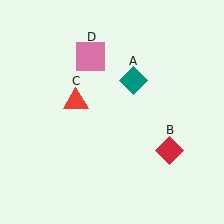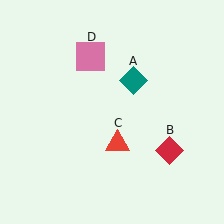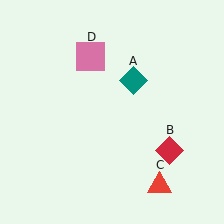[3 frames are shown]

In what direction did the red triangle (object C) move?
The red triangle (object C) moved down and to the right.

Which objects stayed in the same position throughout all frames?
Teal diamond (object A) and red diamond (object B) and pink square (object D) remained stationary.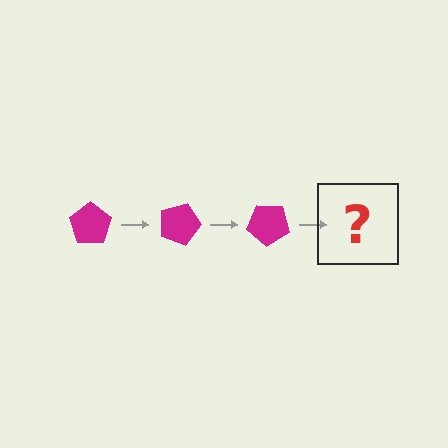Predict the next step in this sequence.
The next step is a magenta pentagon rotated 60 degrees.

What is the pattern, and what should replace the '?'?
The pattern is that the pentagon rotates 20 degrees each step. The '?' should be a magenta pentagon rotated 60 degrees.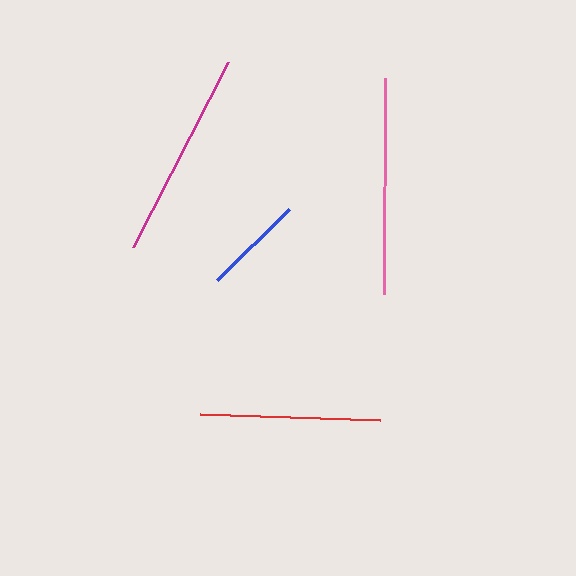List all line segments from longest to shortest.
From longest to shortest: pink, magenta, red, blue.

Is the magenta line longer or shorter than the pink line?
The pink line is longer than the magenta line.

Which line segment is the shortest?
The blue line is the shortest at approximately 102 pixels.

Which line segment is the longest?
The pink line is the longest at approximately 217 pixels.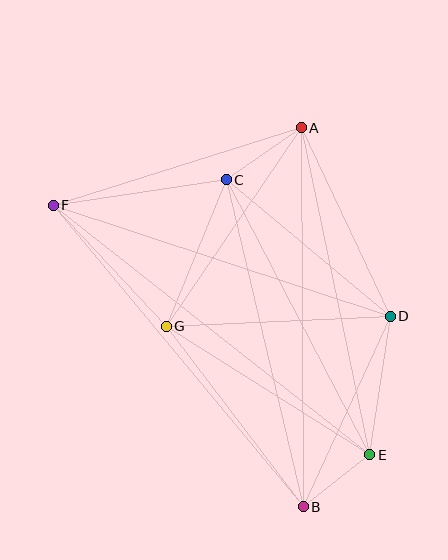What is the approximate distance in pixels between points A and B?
The distance between A and B is approximately 379 pixels.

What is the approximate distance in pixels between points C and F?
The distance between C and F is approximately 175 pixels.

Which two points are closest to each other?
Points B and E are closest to each other.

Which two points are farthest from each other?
Points E and F are farthest from each other.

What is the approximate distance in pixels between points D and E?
The distance between D and E is approximately 140 pixels.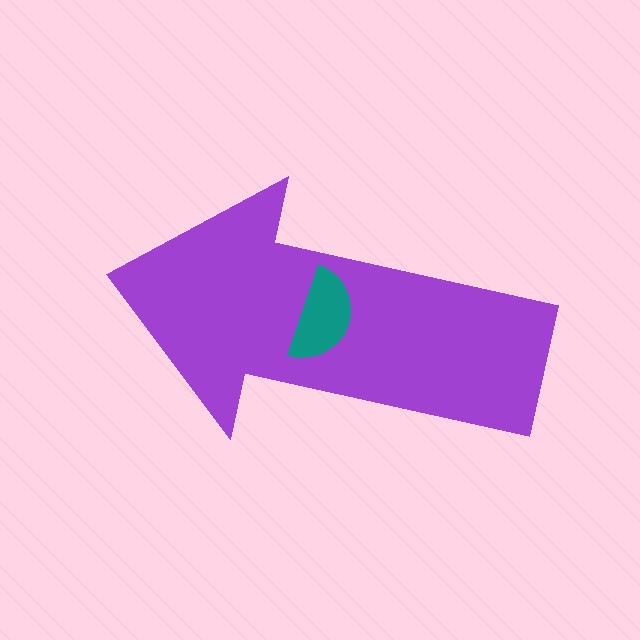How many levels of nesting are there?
2.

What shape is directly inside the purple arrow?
The teal semicircle.